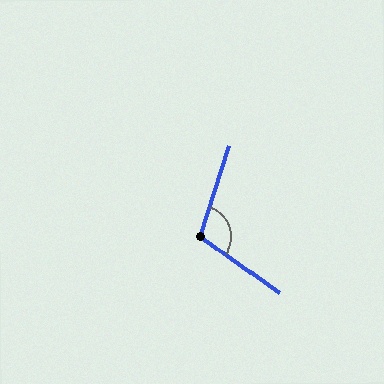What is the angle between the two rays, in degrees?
Approximately 108 degrees.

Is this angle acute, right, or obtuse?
It is obtuse.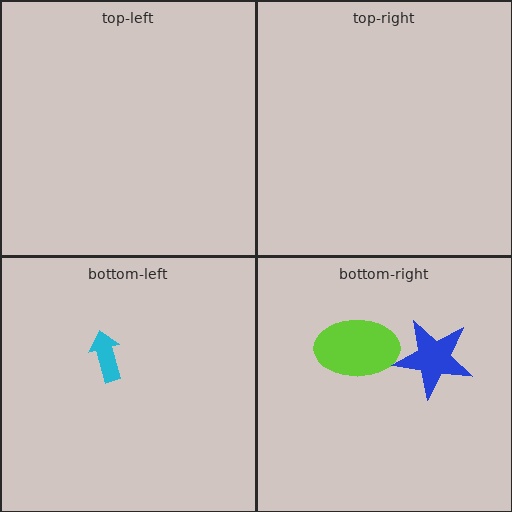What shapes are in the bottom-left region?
The cyan arrow.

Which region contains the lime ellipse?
The bottom-right region.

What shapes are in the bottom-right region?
The lime ellipse, the blue star.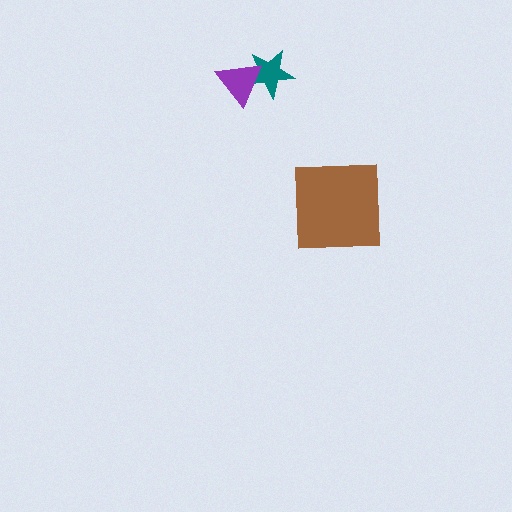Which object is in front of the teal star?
The purple triangle is in front of the teal star.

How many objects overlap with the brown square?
0 objects overlap with the brown square.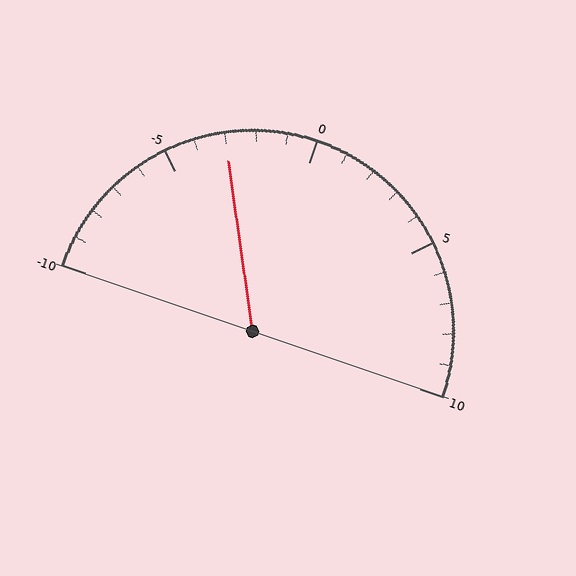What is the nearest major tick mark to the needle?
The nearest major tick mark is -5.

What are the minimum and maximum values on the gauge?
The gauge ranges from -10 to 10.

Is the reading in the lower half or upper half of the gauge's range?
The reading is in the lower half of the range (-10 to 10).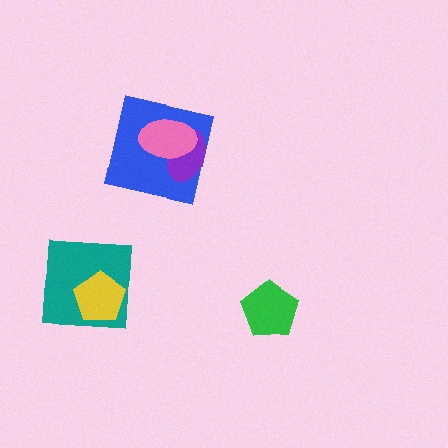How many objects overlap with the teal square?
1 object overlaps with the teal square.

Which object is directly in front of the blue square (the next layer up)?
The purple ellipse is directly in front of the blue square.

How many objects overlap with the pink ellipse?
2 objects overlap with the pink ellipse.